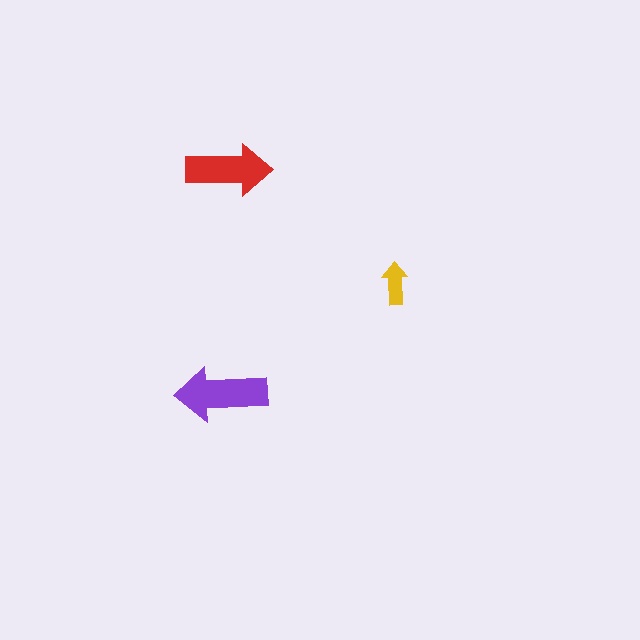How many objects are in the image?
There are 3 objects in the image.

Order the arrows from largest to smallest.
the purple one, the red one, the yellow one.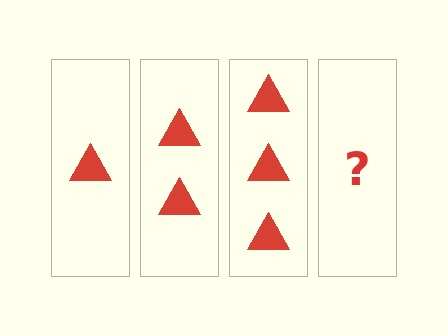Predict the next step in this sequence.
The next step is 4 triangles.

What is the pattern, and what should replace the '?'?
The pattern is that each step adds one more triangle. The '?' should be 4 triangles.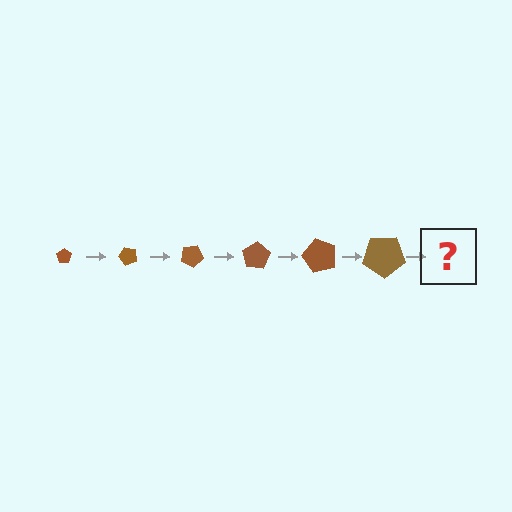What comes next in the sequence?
The next element should be a pentagon, larger than the previous one and rotated 300 degrees from the start.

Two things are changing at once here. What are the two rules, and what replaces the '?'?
The two rules are that the pentagon grows larger each step and it rotates 50 degrees each step. The '?' should be a pentagon, larger than the previous one and rotated 300 degrees from the start.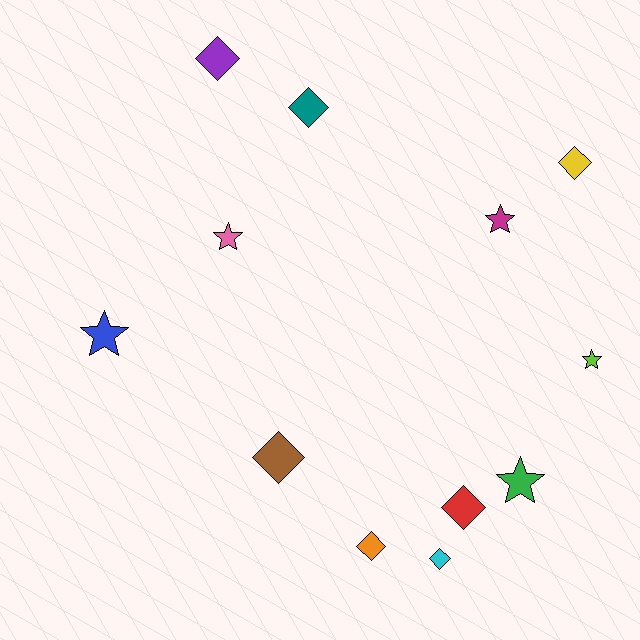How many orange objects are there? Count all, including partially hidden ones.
There is 1 orange object.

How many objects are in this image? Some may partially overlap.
There are 12 objects.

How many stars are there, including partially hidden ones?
There are 5 stars.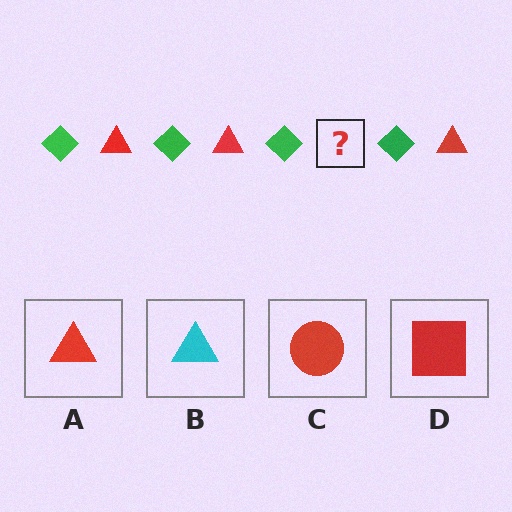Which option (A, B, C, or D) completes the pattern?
A.